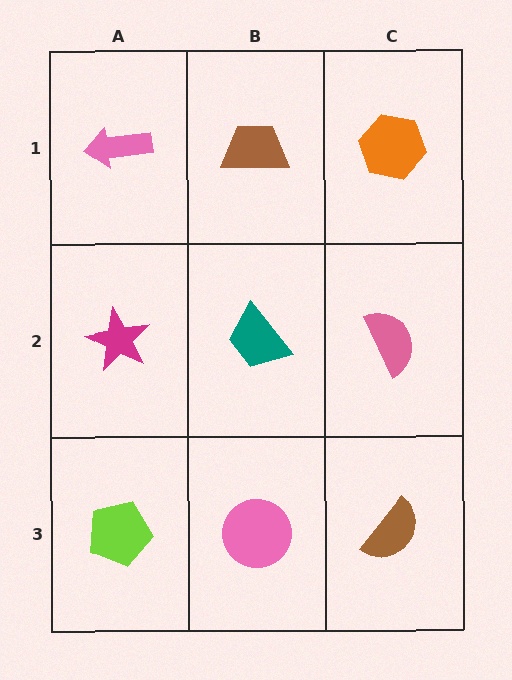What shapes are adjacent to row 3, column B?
A teal trapezoid (row 2, column B), a lime pentagon (row 3, column A), a brown semicircle (row 3, column C).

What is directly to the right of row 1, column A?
A brown trapezoid.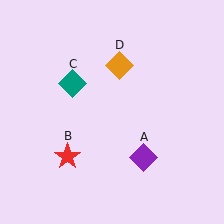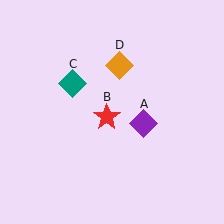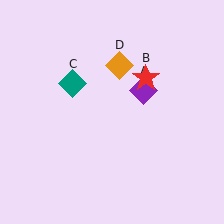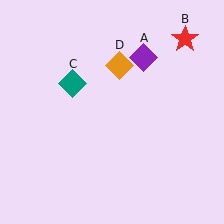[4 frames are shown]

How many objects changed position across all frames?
2 objects changed position: purple diamond (object A), red star (object B).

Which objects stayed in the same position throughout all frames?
Teal diamond (object C) and orange diamond (object D) remained stationary.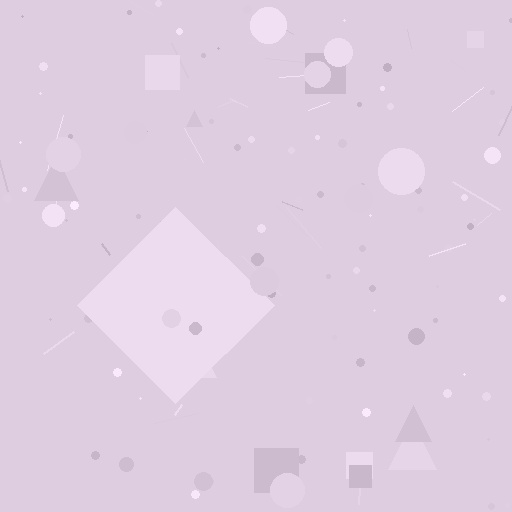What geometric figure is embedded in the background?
A diamond is embedded in the background.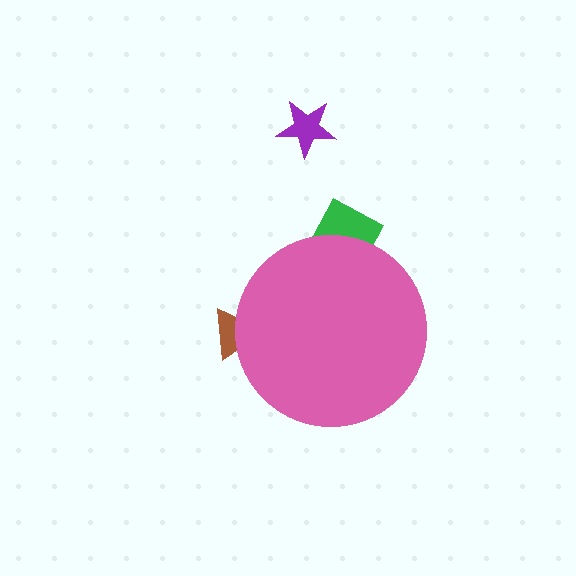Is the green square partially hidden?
Yes, the green square is partially hidden behind the pink circle.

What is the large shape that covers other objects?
A pink circle.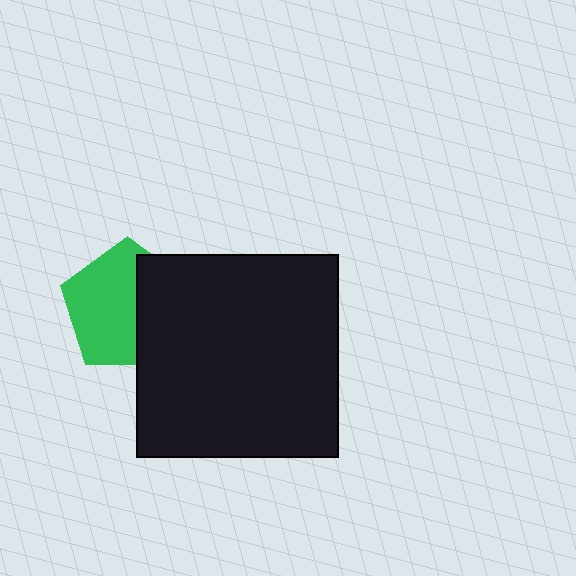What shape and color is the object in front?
The object in front is a black square.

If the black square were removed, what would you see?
You would see the complete green pentagon.